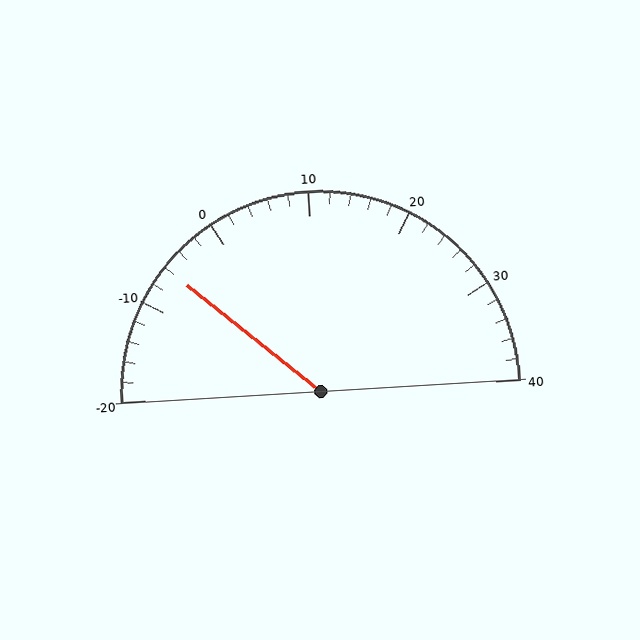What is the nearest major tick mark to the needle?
The nearest major tick mark is -10.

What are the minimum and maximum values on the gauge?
The gauge ranges from -20 to 40.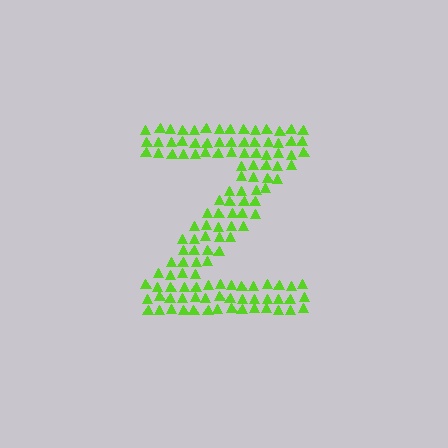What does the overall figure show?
The overall figure shows the letter Z.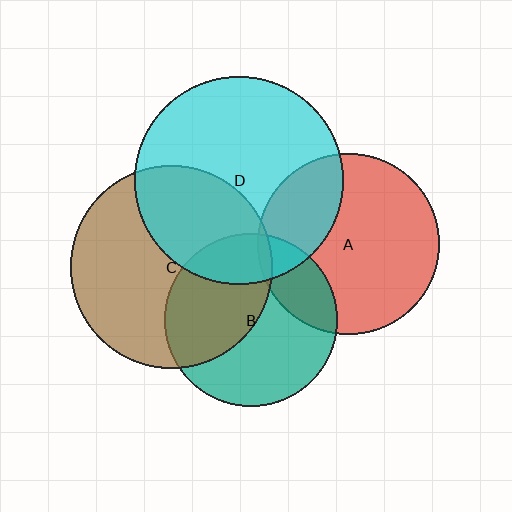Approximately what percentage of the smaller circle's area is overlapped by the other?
Approximately 5%.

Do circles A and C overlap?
Yes.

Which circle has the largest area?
Circle D (cyan).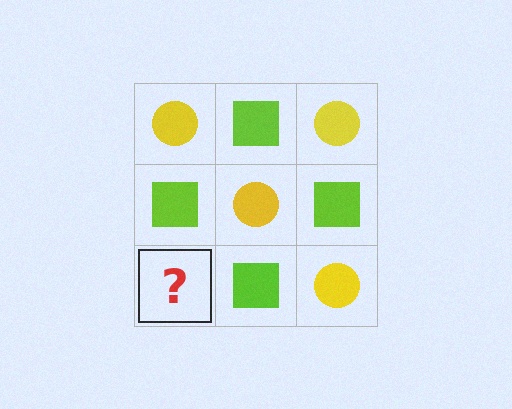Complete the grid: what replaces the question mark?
The question mark should be replaced with a yellow circle.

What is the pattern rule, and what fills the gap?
The rule is that it alternates yellow circle and lime square in a checkerboard pattern. The gap should be filled with a yellow circle.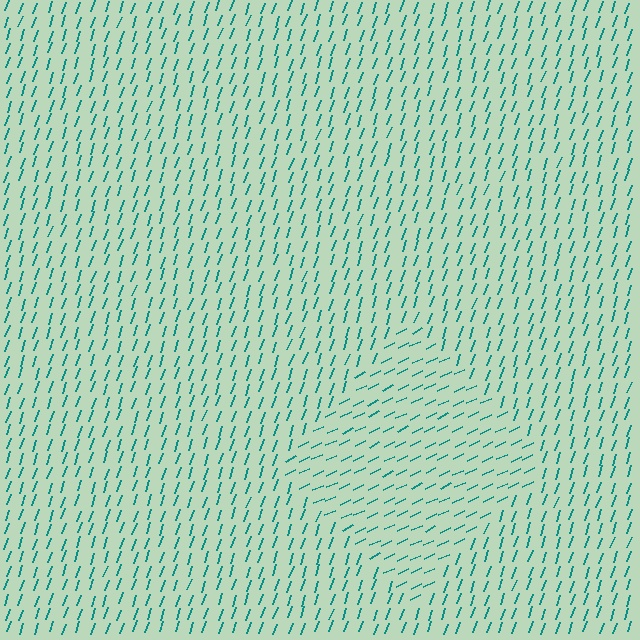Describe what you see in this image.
The image is filled with small teal line segments. A diamond region in the image has lines oriented differently from the surrounding lines, creating a visible texture boundary.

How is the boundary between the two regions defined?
The boundary is defined purely by a change in line orientation (approximately 45 degrees difference). All lines are the same color and thickness.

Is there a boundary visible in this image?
Yes, there is a texture boundary formed by a change in line orientation.